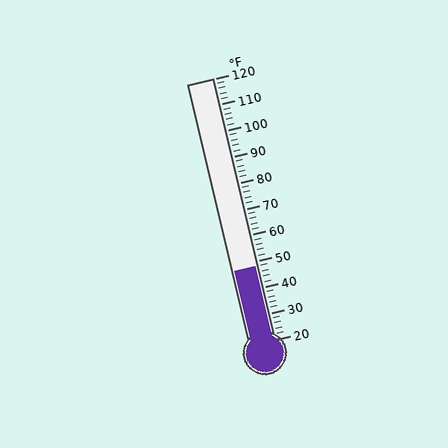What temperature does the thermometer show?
The thermometer shows approximately 48°F.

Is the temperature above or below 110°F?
The temperature is below 110°F.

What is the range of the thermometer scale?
The thermometer scale ranges from 20°F to 120°F.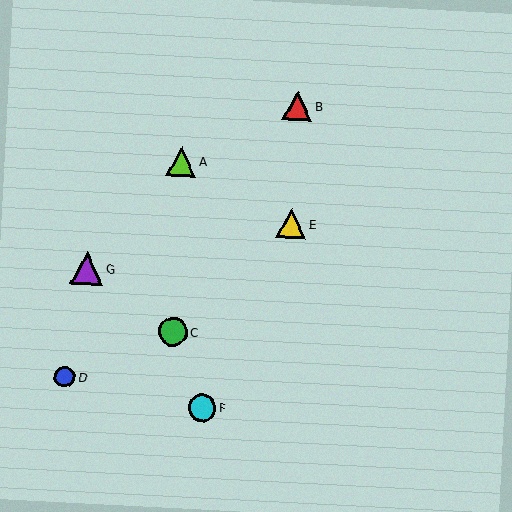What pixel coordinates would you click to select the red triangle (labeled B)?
Click at (297, 106) to select the red triangle B.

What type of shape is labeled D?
Shape D is a blue circle.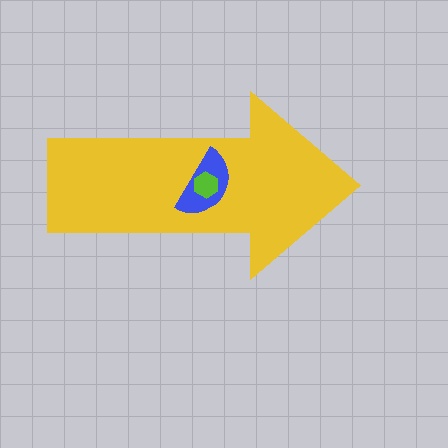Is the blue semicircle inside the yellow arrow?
Yes.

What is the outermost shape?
The yellow arrow.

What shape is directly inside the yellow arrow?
The blue semicircle.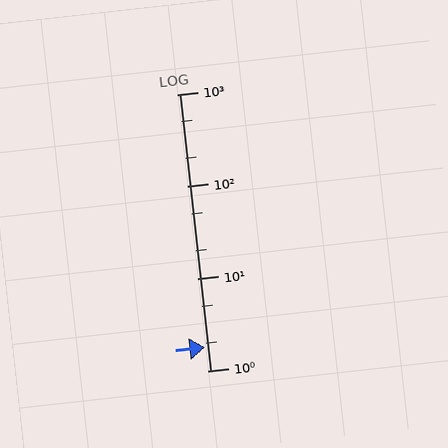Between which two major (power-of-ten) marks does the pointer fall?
The pointer is between 1 and 10.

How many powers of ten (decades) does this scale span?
The scale spans 3 decades, from 1 to 1000.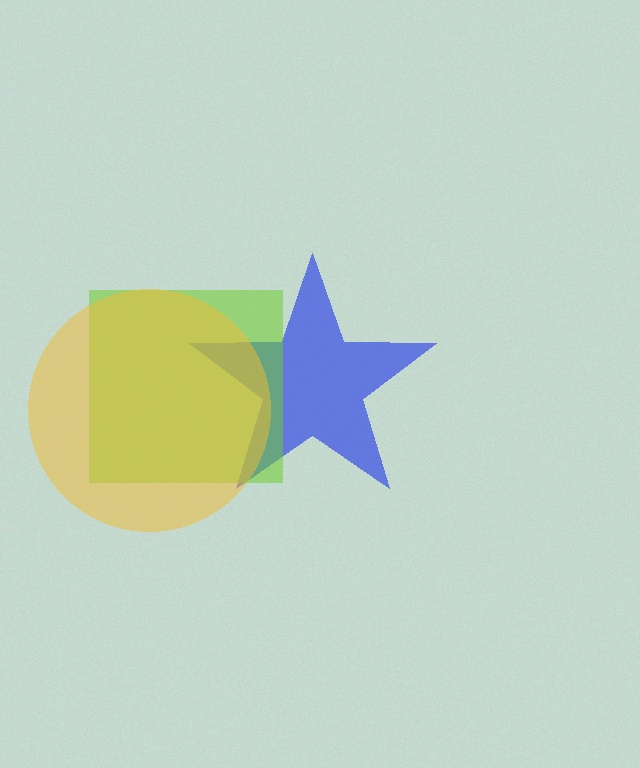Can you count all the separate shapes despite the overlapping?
Yes, there are 3 separate shapes.